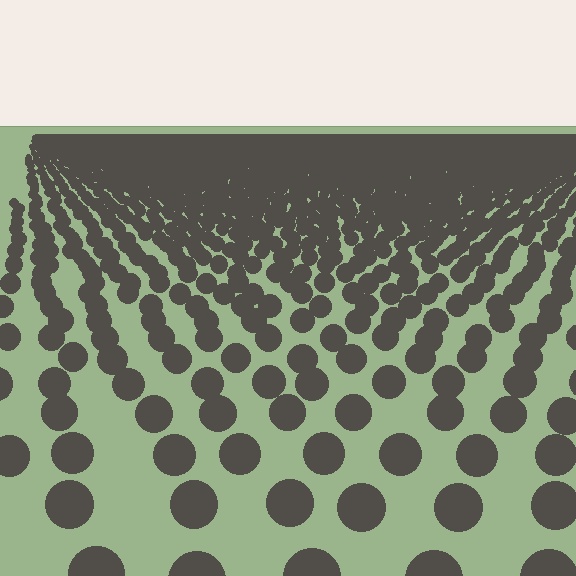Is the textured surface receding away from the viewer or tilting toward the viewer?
The surface is receding away from the viewer. Texture elements get smaller and denser toward the top.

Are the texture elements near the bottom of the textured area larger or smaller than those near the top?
Larger. Near the bottom, elements are closer to the viewer and appear at a bigger on-screen size.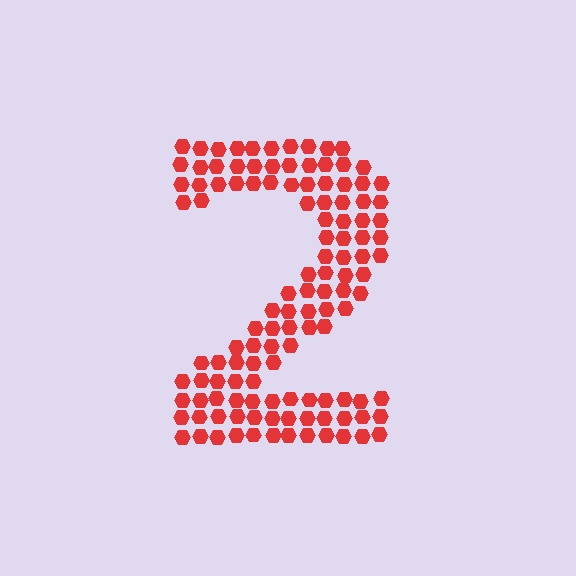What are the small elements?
The small elements are hexagons.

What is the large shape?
The large shape is the digit 2.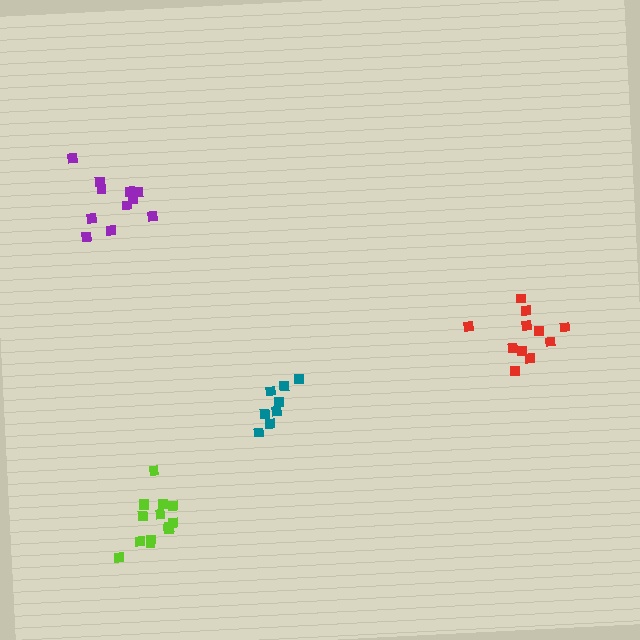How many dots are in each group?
Group 1: 11 dots, Group 2: 8 dots, Group 3: 14 dots, Group 4: 11 dots (44 total).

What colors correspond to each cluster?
The clusters are colored: purple, teal, lime, red.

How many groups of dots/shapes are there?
There are 4 groups.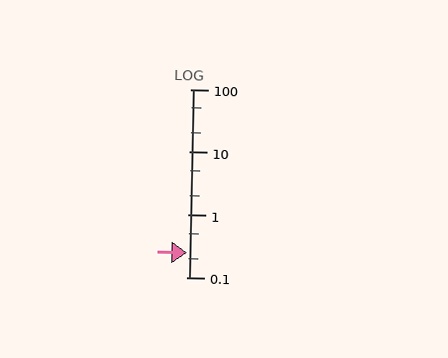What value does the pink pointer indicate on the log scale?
The pointer indicates approximately 0.25.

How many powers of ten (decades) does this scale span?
The scale spans 3 decades, from 0.1 to 100.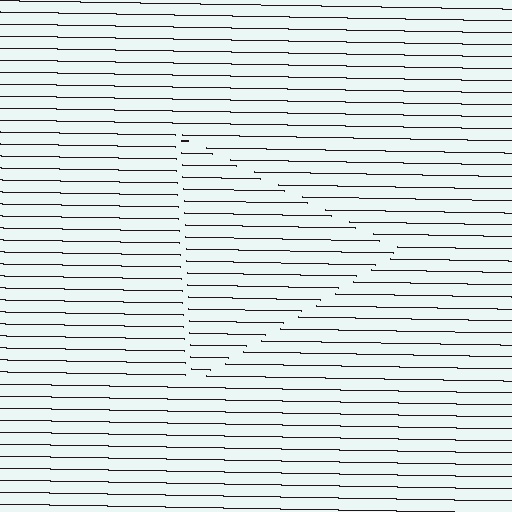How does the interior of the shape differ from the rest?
The interior of the shape contains the same grating, shifted by half a period — the contour is defined by the phase discontinuity where line-ends from the inner and outer gratings abut.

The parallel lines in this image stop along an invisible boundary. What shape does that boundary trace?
An illusory triangle. The interior of the shape contains the same grating, shifted by half a period — the contour is defined by the phase discontinuity where line-ends from the inner and outer gratings abut.